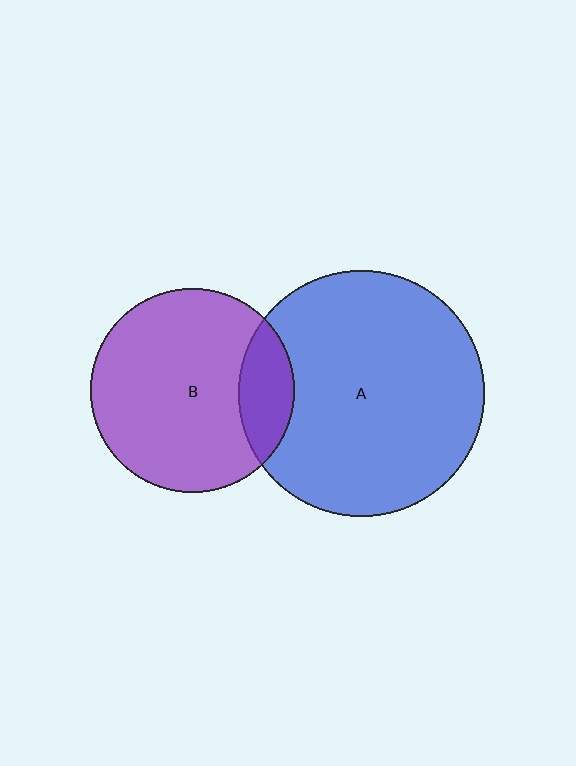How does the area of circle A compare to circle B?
Approximately 1.5 times.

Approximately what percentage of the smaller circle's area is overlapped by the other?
Approximately 20%.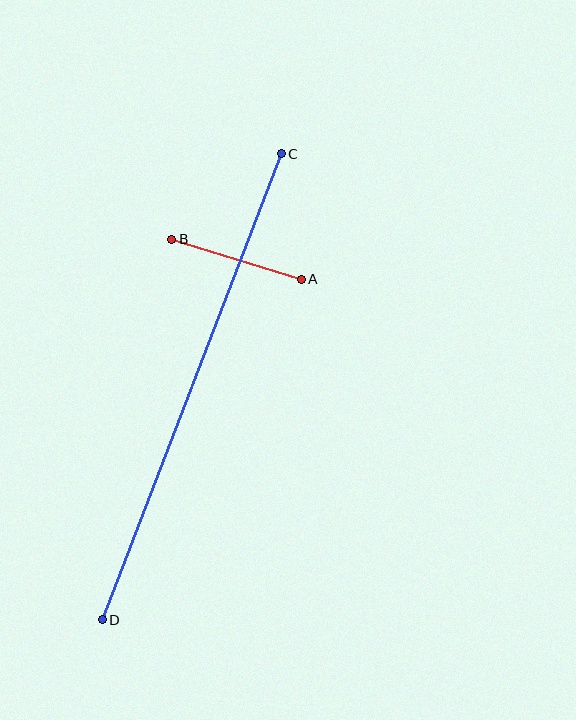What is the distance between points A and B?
The distance is approximately 136 pixels.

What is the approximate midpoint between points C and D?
The midpoint is at approximately (192, 387) pixels.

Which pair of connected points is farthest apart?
Points C and D are farthest apart.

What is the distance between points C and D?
The distance is approximately 499 pixels.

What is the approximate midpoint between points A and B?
The midpoint is at approximately (237, 259) pixels.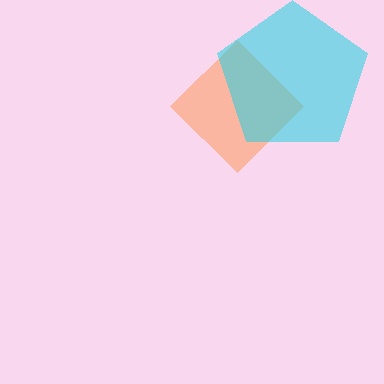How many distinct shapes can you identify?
There are 2 distinct shapes: an orange diamond, a cyan pentagon.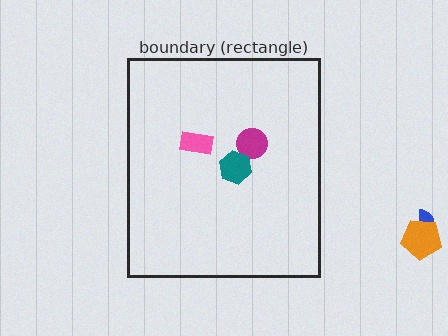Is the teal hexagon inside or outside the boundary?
Inside.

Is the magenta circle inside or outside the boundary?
Inside.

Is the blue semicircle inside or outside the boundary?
Outside.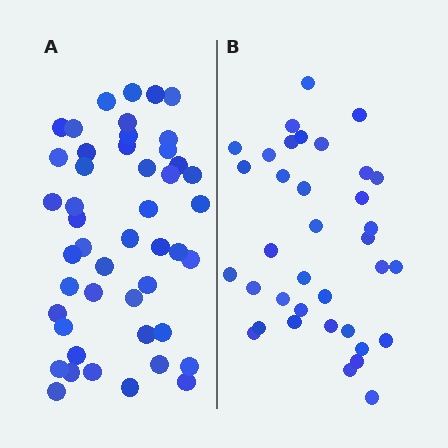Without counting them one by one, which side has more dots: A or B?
Region A (the left region) has more dots.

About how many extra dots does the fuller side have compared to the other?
Region A has roughly 12 or so more dots than region B.